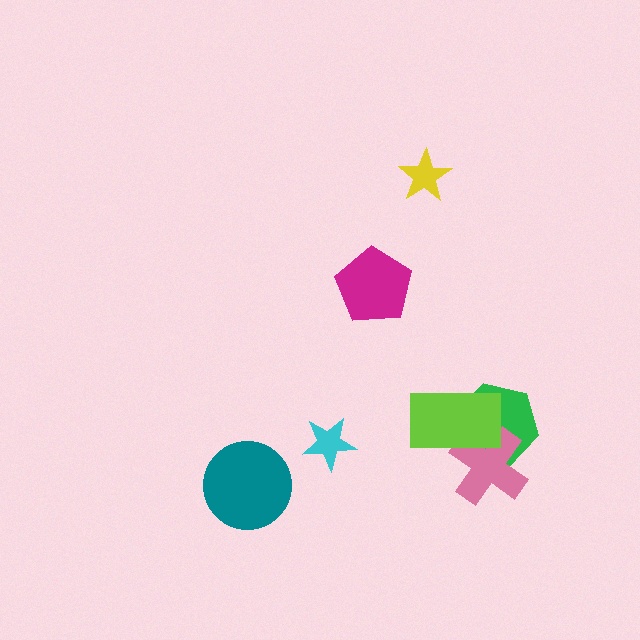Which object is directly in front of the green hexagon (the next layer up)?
The pink cross is directly in front of the green hexagon.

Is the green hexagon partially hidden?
Yes, it is partially covered by another shape.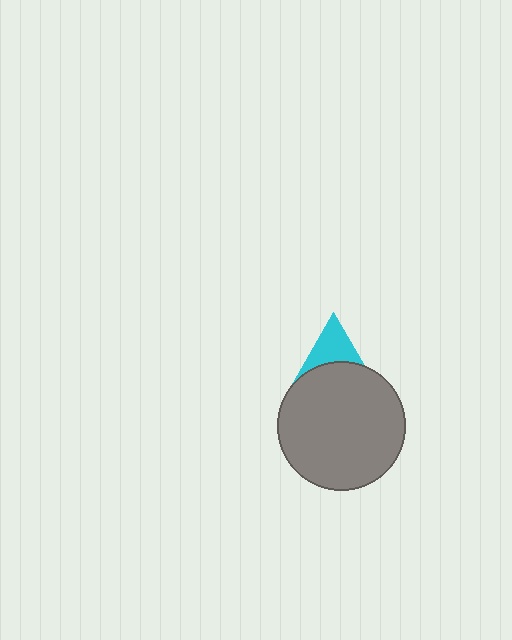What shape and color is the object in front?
The object in front is a gray circle.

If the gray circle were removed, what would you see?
You would see the complete cyan triangle.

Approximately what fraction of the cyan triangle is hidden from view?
Roughly 53% of the cyan triangle is hidden behind the gray circle.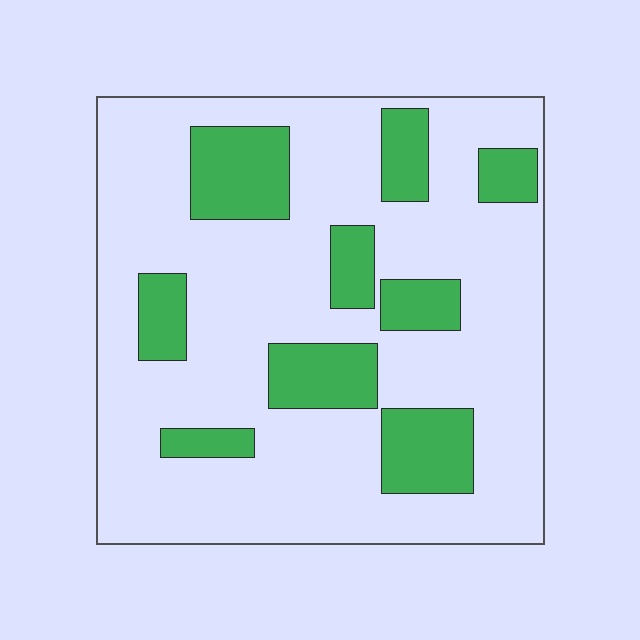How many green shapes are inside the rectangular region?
9.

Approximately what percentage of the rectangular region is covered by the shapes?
Approximately 25%.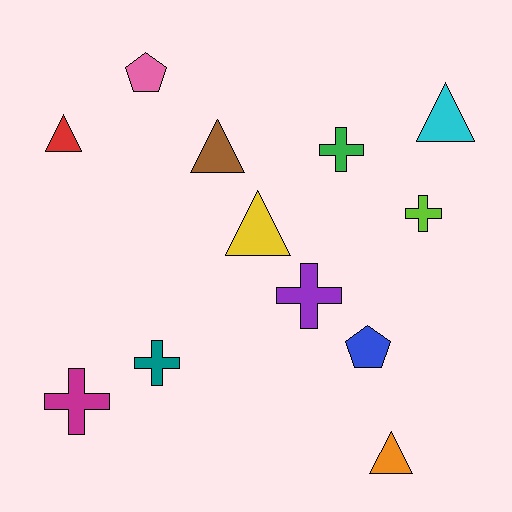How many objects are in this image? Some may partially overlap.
There are 12 objects.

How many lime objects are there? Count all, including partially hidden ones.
There is 1 lime object.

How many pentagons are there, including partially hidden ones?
There are 2 pentagons.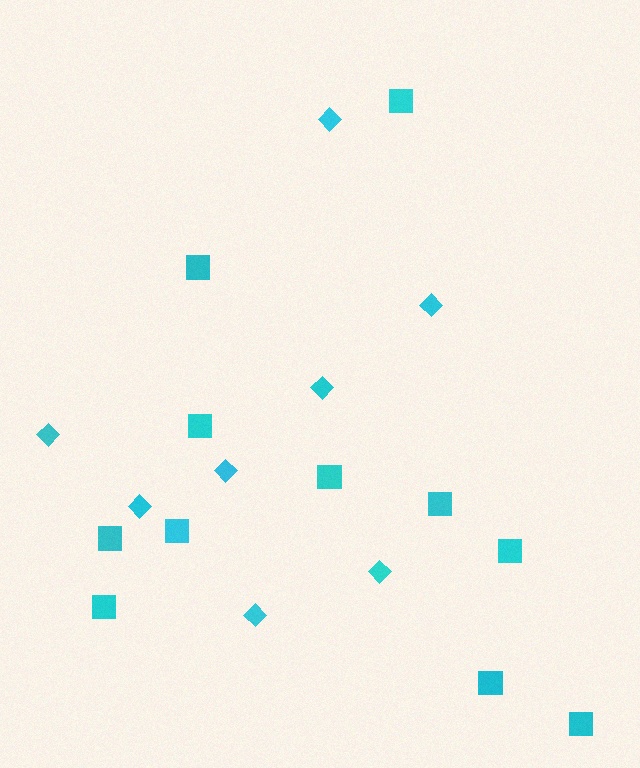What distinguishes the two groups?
There are 2 groups: one group of squares (11) and one group of diamonds (8).